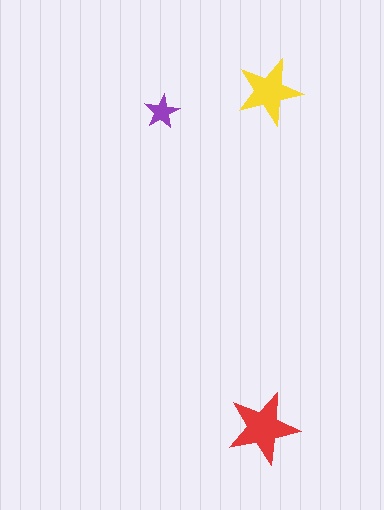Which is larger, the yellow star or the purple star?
The yellow one.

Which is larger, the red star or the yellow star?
The red one.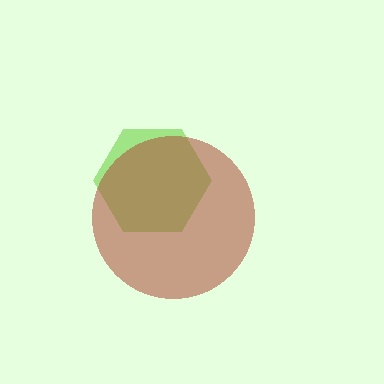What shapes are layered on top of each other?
The layered shapes are: a lime hexagon, a brown circle.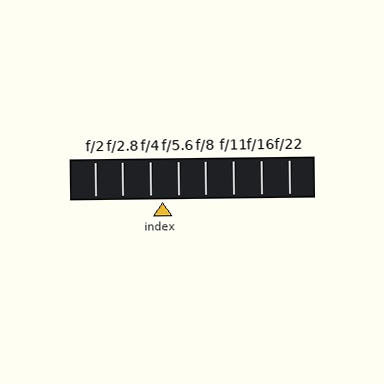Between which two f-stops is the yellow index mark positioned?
The index mark is between f/4 and f/5.6.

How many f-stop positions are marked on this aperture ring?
There are 8 f-stop positions marked.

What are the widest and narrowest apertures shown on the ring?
The widest aperture shown is f/2 and the narrowest is f/22.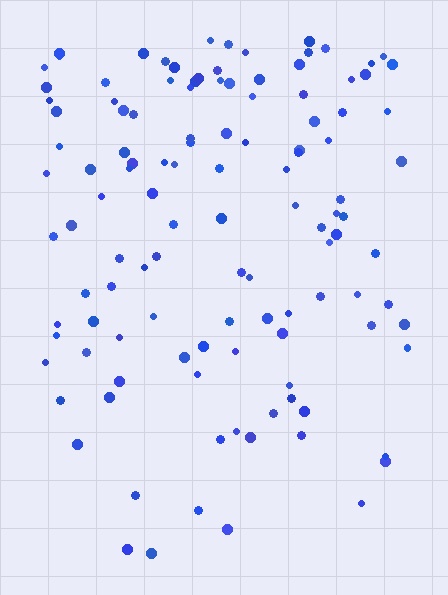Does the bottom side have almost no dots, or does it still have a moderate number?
Still a moderate number, just noticeably fewer than the top.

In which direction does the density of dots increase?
From bottom to top, with the top side densest.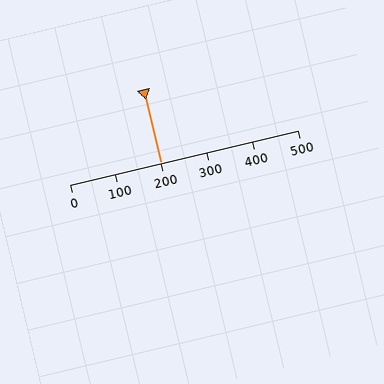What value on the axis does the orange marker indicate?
The marker indicates approximately 200.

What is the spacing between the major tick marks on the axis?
The major ticks are spaced 100 apart.